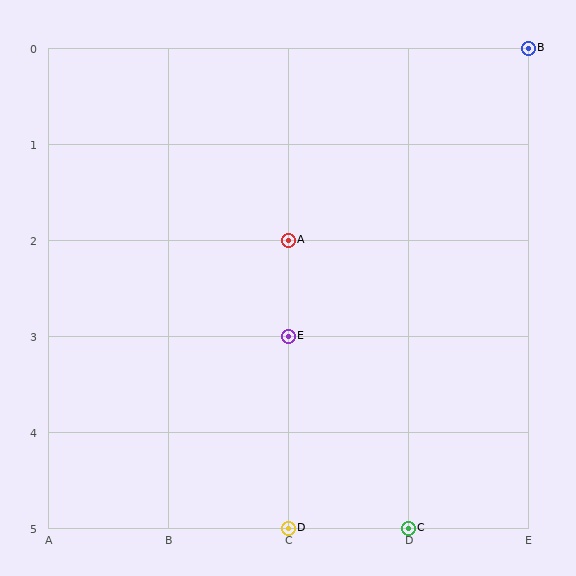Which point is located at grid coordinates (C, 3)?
Point E is at (C, 3).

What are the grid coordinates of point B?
Point B is at grid coordinates (E, 0).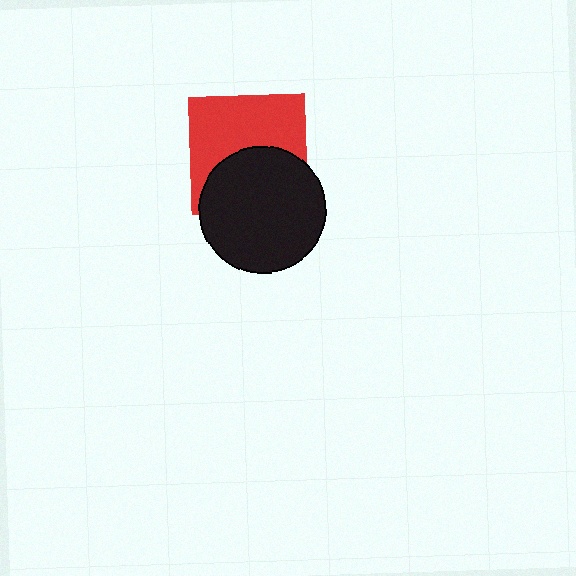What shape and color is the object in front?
The object in front is a black circle.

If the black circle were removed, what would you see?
You would see the complete red square.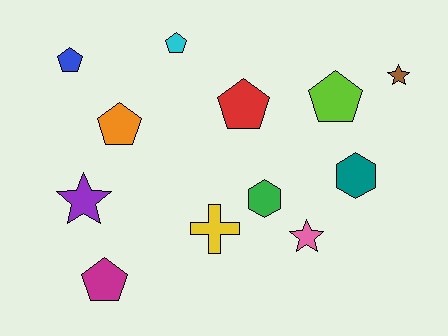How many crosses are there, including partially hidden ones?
There is 1 cross.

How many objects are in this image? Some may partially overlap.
There are 12 objects.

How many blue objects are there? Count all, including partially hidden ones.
There is 1 blue object.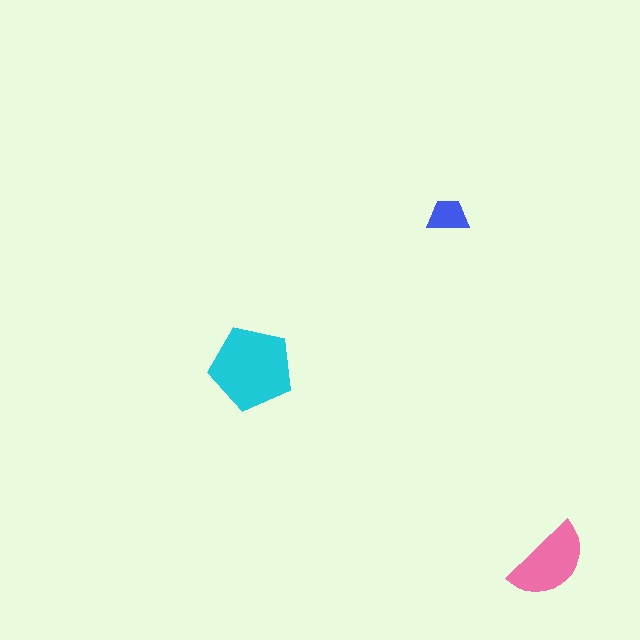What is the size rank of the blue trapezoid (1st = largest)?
3rd.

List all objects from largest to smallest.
The cyan pentagon, the pink semicircle, the blue trapezoid.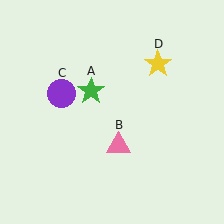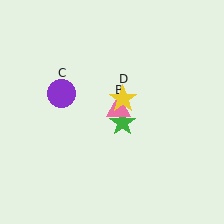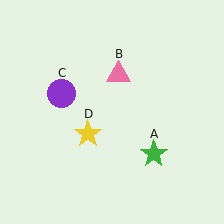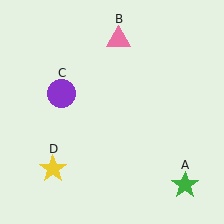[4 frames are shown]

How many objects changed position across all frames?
3 objects changed position: green star (object A), pink triangle (object B), yellow star (object D).